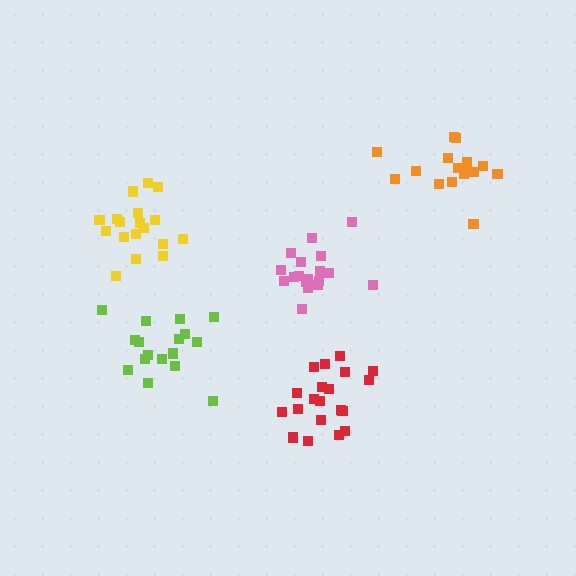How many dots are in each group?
Group 1: 20 dots, Group 2: 18 dots, Group 3: 18 dots, Group 4: 18 dots, Group 5: 16 dots (90 total).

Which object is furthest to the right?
The orange cluster is rightmost.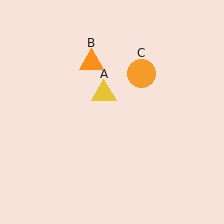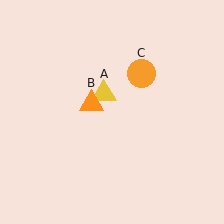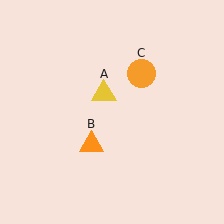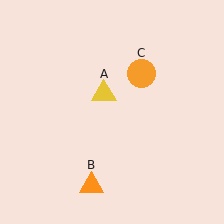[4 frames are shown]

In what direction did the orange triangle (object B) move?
The orange triangle (object B) moved down.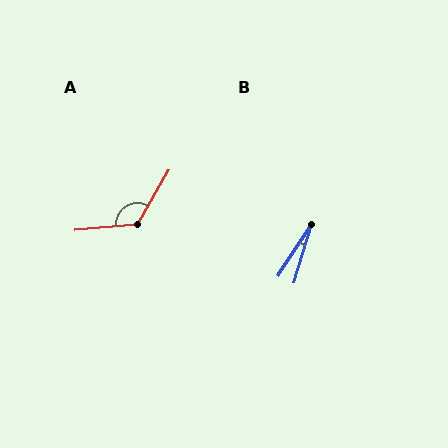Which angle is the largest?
A, at approximately 125 degrees.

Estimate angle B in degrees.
Approximately 16 degrees.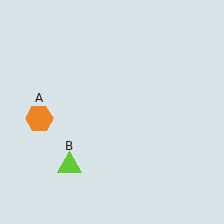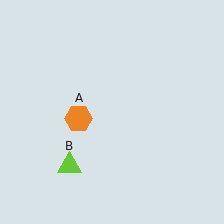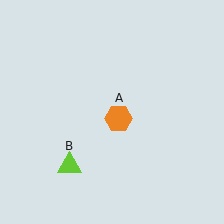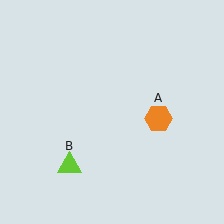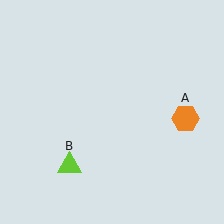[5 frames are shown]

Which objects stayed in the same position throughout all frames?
Lime triangle (object B) remained stationary.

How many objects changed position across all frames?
1 object changed position: orange hexagon (object A).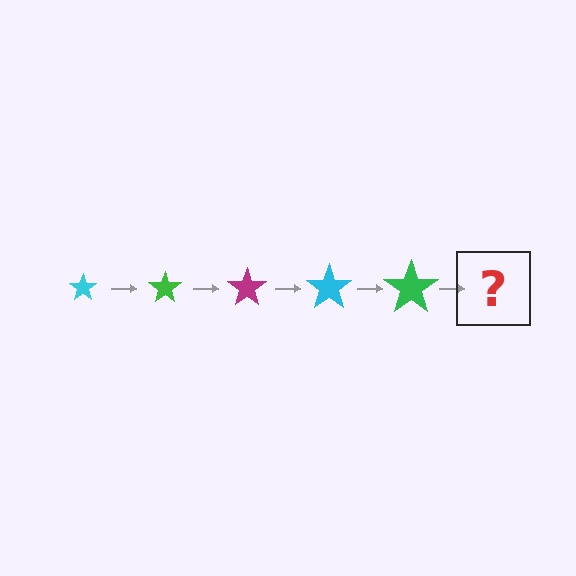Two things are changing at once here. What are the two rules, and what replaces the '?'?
The two rules are that the star grows larger each step and the color cycles through cyan, green, and magenta. The '?' should be a magenta star, larger than the previous one.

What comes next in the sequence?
The next element should be a magenta star, larger than the previous one.